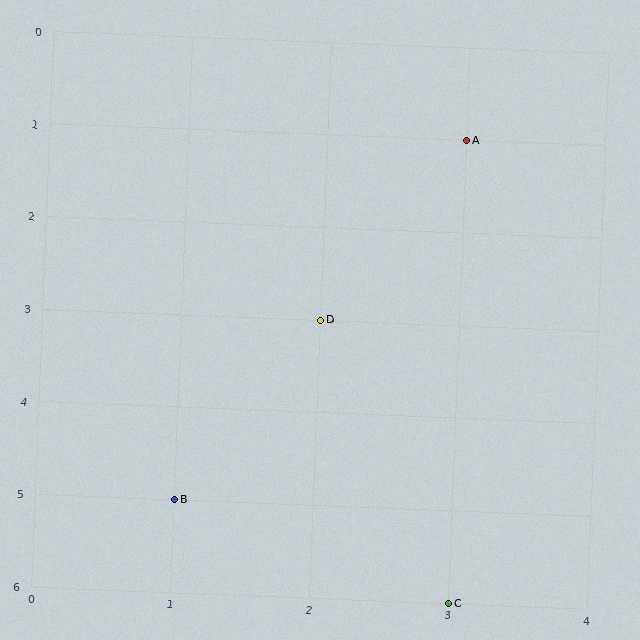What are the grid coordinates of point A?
Point A is at grid coordinates (3, 1).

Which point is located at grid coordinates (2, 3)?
Point D is at (2, 3).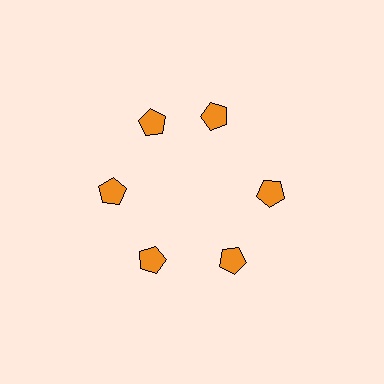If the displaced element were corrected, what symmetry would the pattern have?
It would have 6-fold rotational symmetry — the pattern would map onto itself every 60 degrees.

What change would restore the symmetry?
The symmetry would be restored by rotating it back into even spacing with its neighbors so that all 6 pentagons sit at equal angles and equal distance from the center.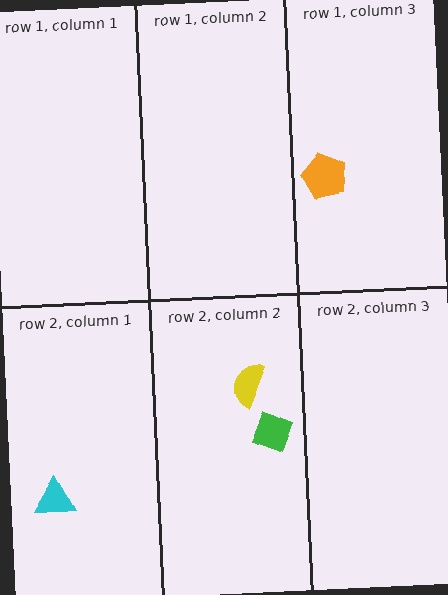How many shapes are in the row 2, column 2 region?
2.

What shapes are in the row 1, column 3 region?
The orange pentagon.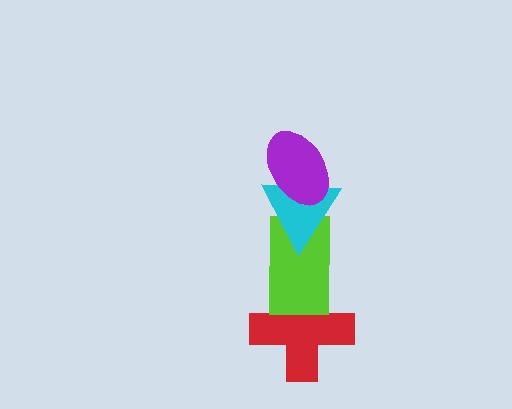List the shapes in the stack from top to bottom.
From top to bottom: the purple ellipse, the cyan triangle, the lime rectangle, the red cross.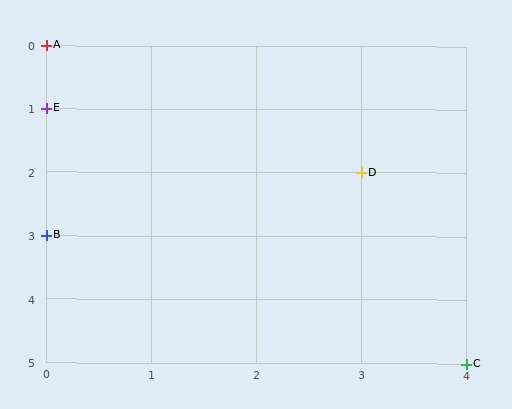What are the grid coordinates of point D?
Point D is at grid coordinates (3, 2).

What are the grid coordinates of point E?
Point E is at grid coordinates (0, 1).